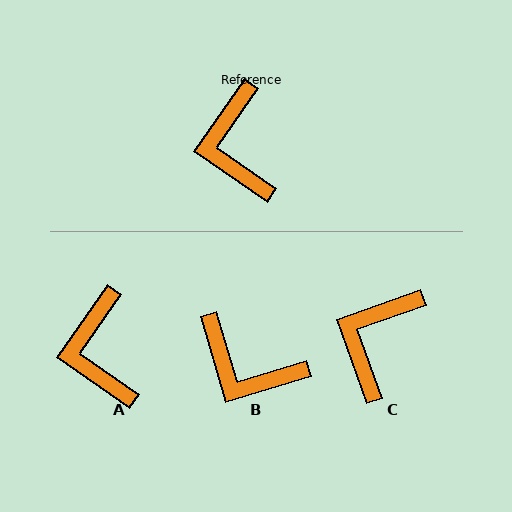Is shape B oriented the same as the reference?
No, it is off by about 51 degrees.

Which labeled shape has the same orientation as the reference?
A.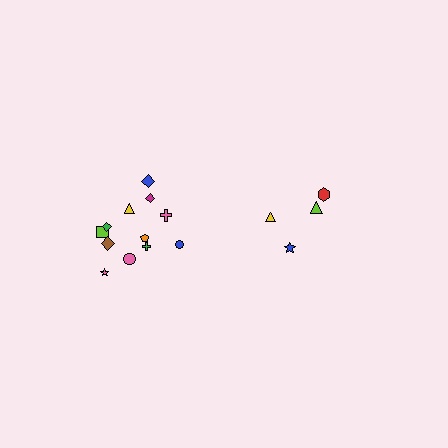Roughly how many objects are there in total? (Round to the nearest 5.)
Roughly 15 objects in total.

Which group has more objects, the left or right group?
The left group.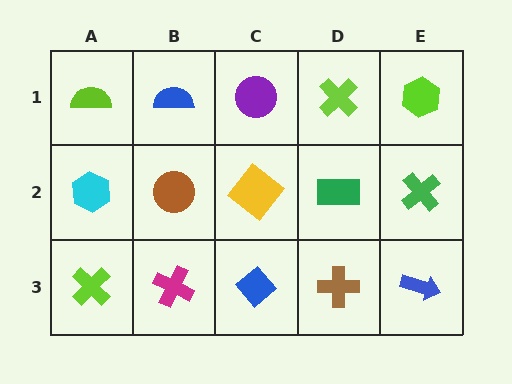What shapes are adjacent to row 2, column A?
A lime semicircle (row 1, column A), a lime cross (row 3, column A), a brown circle (row 2, column B).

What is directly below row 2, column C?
A blue diamond.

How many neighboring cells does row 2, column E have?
3.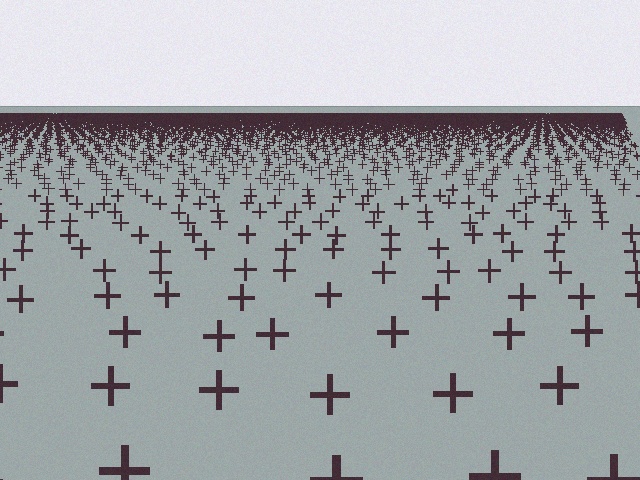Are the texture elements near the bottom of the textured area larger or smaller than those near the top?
Larger. Near the bottom, elements are closer to the viewer and appear at a bigger on-screen size.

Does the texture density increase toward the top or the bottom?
Density increases toward the top.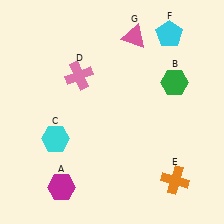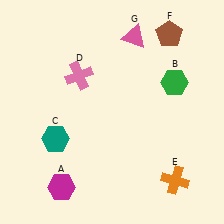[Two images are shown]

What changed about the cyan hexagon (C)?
In Image 1, C is cyan. In Image 2, it changed to teal.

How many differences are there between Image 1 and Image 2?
There are 2 differences between the two images.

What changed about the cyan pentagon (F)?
In Image 1, F is cyan. In Image 2, it changed to brown.